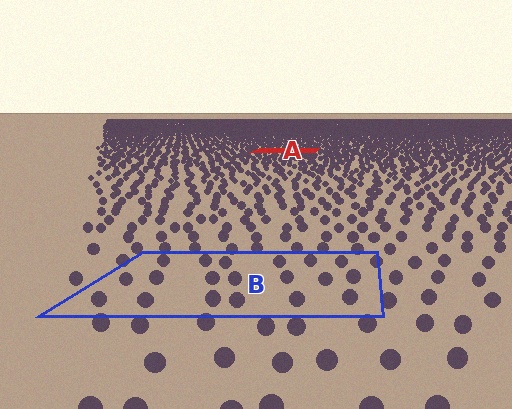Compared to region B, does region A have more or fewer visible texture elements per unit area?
Region A has more texture elements per unit area — they are packed more densely because it is farther away.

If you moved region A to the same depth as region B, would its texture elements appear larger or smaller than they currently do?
They would appear larger. At a closer depth, the same texture elements are projected at a bigger on-screen size.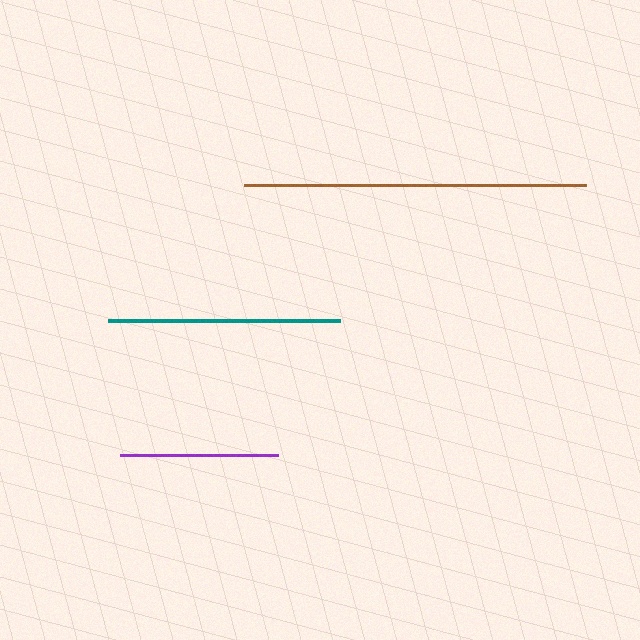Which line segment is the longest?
The brown line is the longest at approximately 342 pixels.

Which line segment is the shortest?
The purple line is the shortest at approximately 158 pixels.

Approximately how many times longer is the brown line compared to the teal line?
The brown line is approximately 1.5 times the length of the teal line.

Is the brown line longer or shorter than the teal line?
The brown line is longer than the teal line.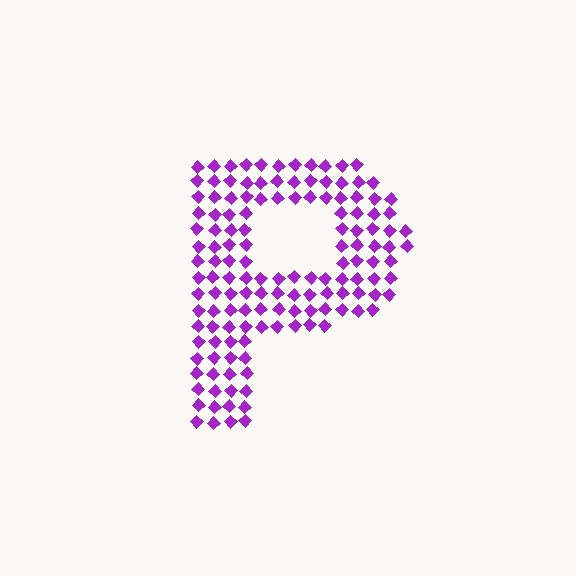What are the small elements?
The small elements are diamonds.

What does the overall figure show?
The overall figure shows the letter P.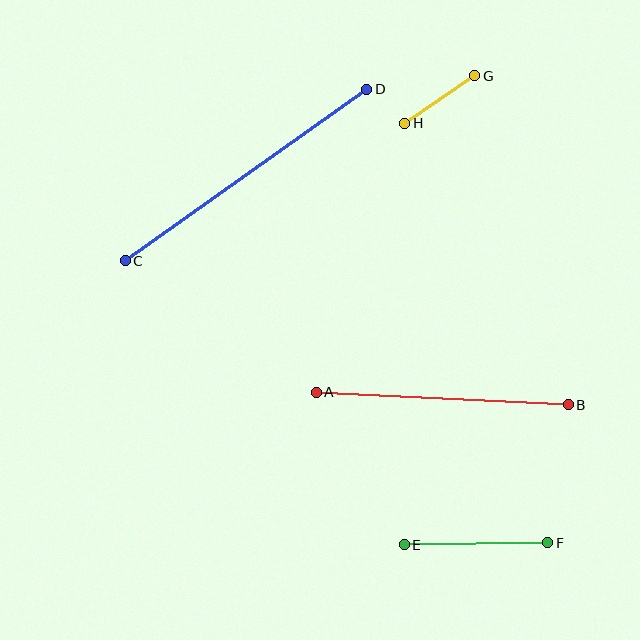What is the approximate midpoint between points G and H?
The midpoint is at approximately (440, 99) pixels.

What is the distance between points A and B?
The distance is approximately 252 pixels.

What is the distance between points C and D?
The distance is approximately 296 pixels.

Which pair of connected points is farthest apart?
Points C and D are farthest apart.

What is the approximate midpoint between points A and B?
The midpoint is at approximately (442, 399) pixels.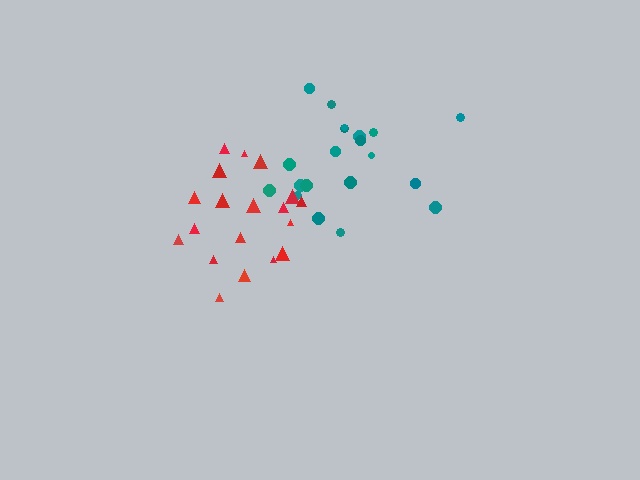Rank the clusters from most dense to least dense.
red, teal.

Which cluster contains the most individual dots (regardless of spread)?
Teal (20).